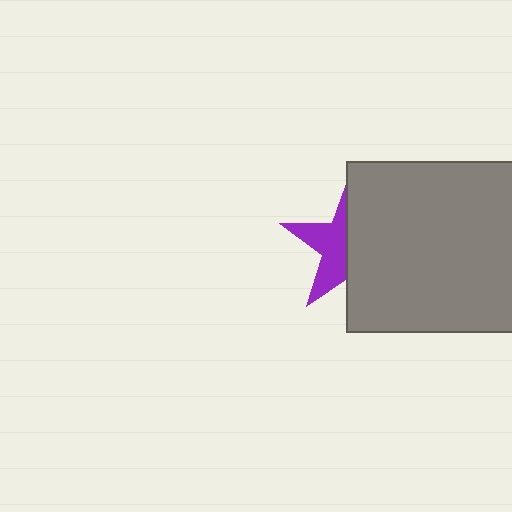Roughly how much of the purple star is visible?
A small part of it is visible (roughly 43%).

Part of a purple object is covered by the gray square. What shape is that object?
It is a star.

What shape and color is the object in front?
The object in front is a gray square.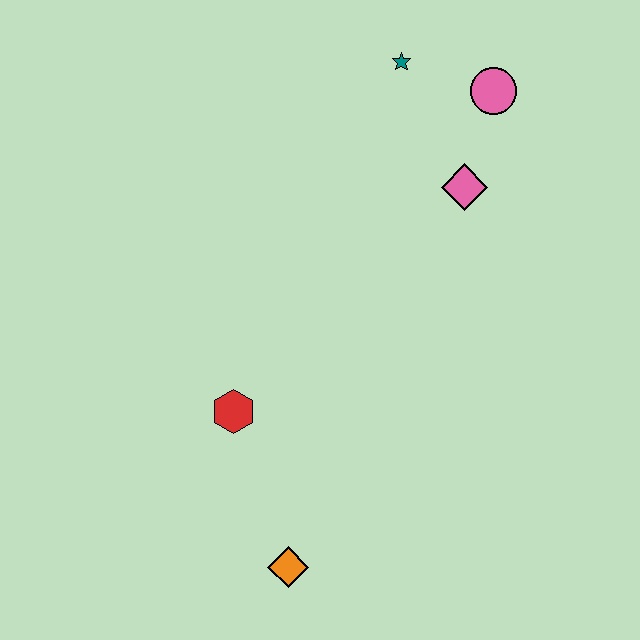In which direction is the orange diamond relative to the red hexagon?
The orange diamond is below the red hexagon.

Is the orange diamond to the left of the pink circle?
Yes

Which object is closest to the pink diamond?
The pink circle is closest to the pink diamond.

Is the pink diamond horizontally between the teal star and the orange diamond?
No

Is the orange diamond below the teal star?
Yes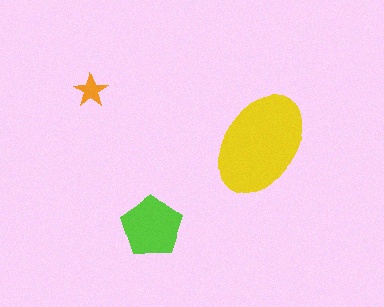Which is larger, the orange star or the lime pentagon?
The lime pentagon.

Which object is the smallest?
The orange star.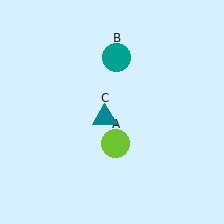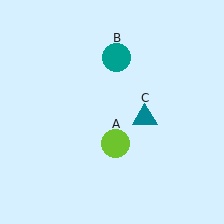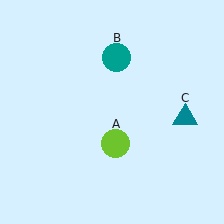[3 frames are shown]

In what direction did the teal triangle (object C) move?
The teal triangle (object C) moved right.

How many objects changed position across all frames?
1 object changed position: teal triangle (object C).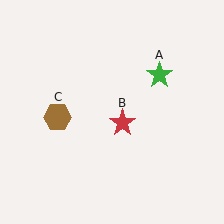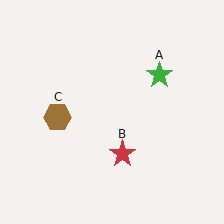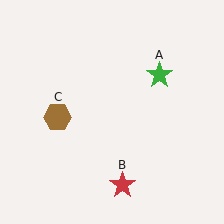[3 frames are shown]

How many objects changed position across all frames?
1 object changed position: red star (object B).